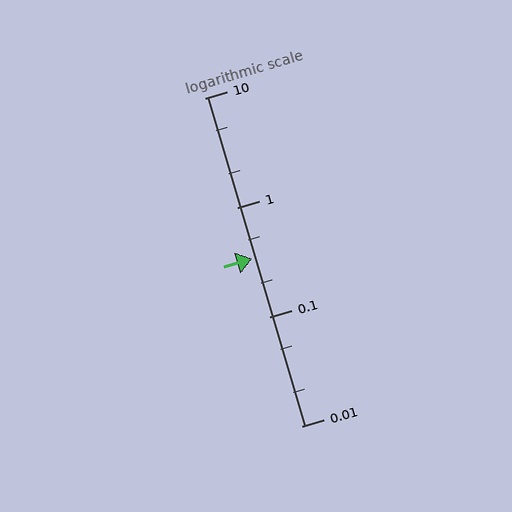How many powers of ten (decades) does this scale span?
The scale spans 3 decades, from 0.01 to 10.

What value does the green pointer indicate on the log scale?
The pointer indicates approximately 0.34.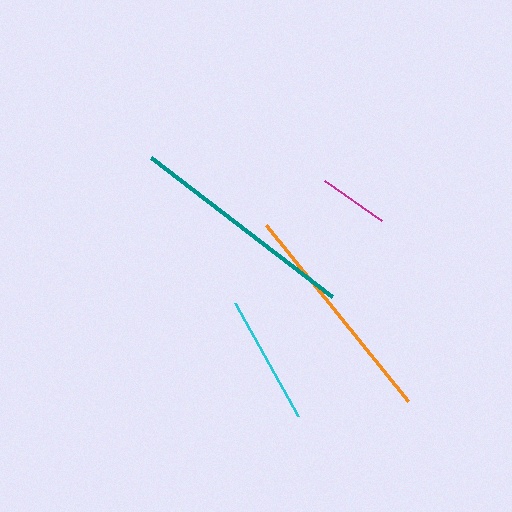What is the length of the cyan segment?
The cyan segment is approximately 130 pixels long.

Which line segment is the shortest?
The magenta line is the shortest at approximately 70 pixels.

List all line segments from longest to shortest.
From longest to shortest: teal, orange, cyan, magenta.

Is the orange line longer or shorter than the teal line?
The teal line is longer than the orange line.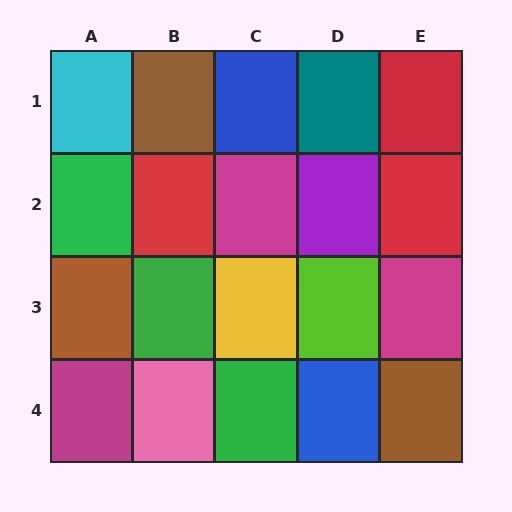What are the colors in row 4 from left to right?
Magenta, pink, green, blue, brown.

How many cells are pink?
1 cell is pink.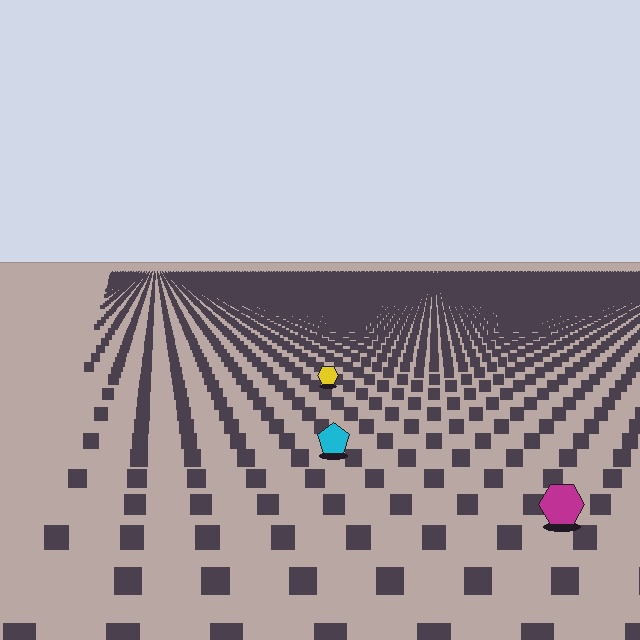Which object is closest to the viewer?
The magenta hexagon is closest. The texture marks near it are larger and more spread out.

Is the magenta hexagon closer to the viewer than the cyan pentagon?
Yes. The magenta hexagon is closer — you can tell from the texture gradient: the ground texture is coarser near it.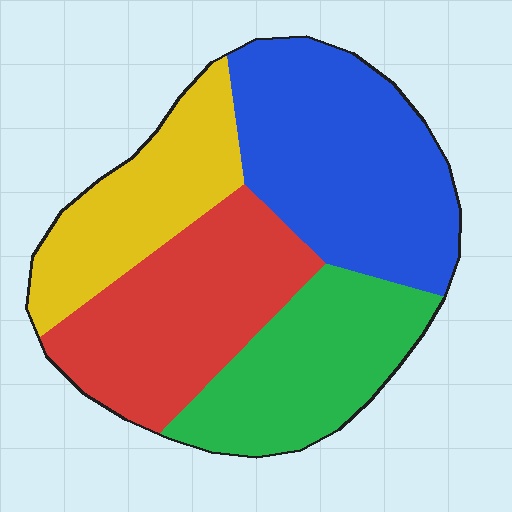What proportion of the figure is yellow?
Yellow takes up less than a quarter of the figure.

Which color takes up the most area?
Blue, at roughly 30%.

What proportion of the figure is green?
Green covers 22% of the figure.